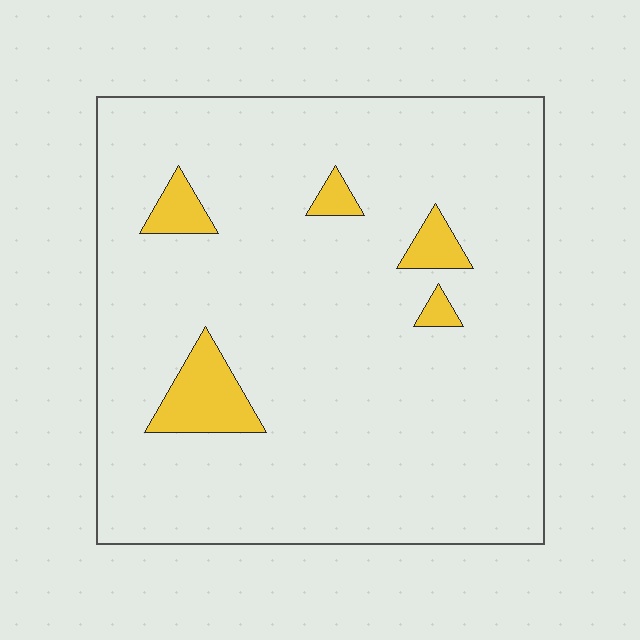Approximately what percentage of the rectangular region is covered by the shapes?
Approximately 5%.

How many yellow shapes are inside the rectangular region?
5.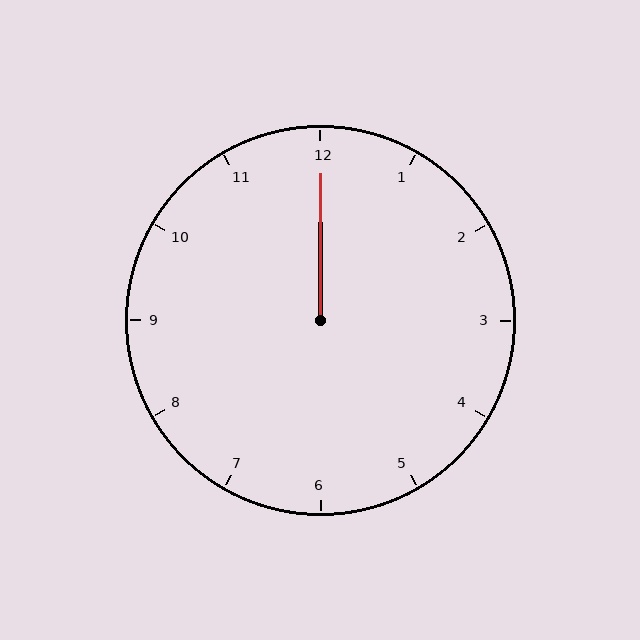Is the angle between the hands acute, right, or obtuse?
It is acute.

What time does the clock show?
12:00.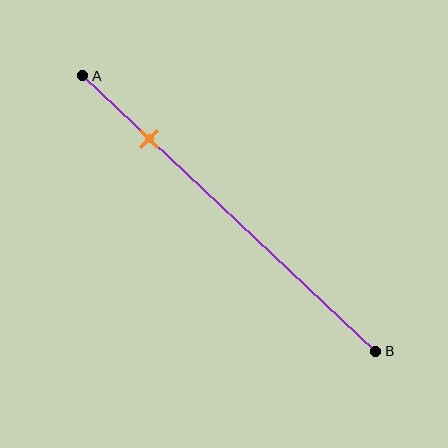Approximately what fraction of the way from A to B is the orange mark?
The orange mark is approximately 25% of the way from A to B.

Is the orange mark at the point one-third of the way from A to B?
No, the mark is at about 25% from A, not at the 33% one-third point.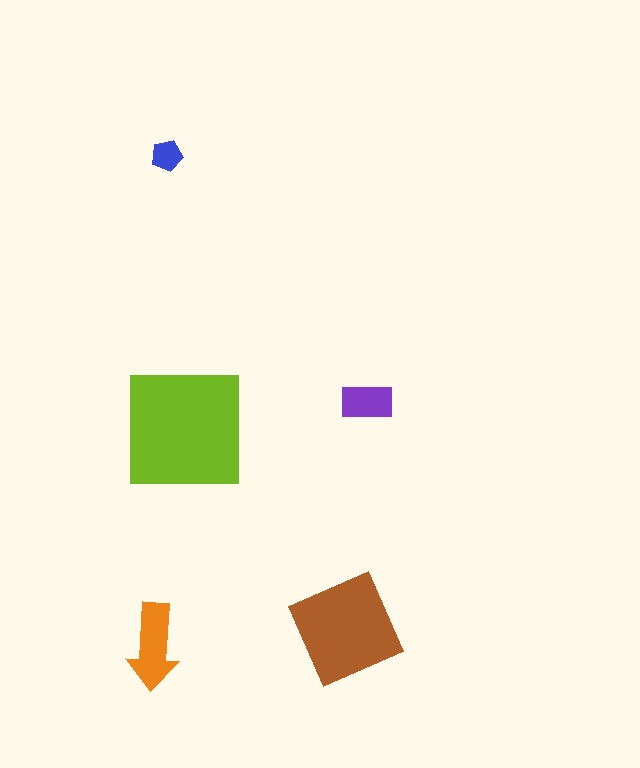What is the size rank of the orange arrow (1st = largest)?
3rd.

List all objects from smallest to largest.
The blue pentagon, the purple rectangle, the orange arrow, the brown diamond, the lime square.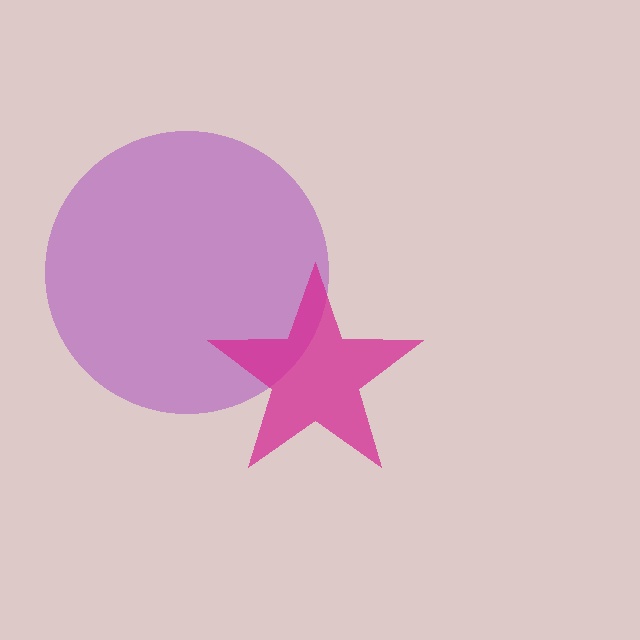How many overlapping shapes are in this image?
There are 2 overlapping shapes in the image.